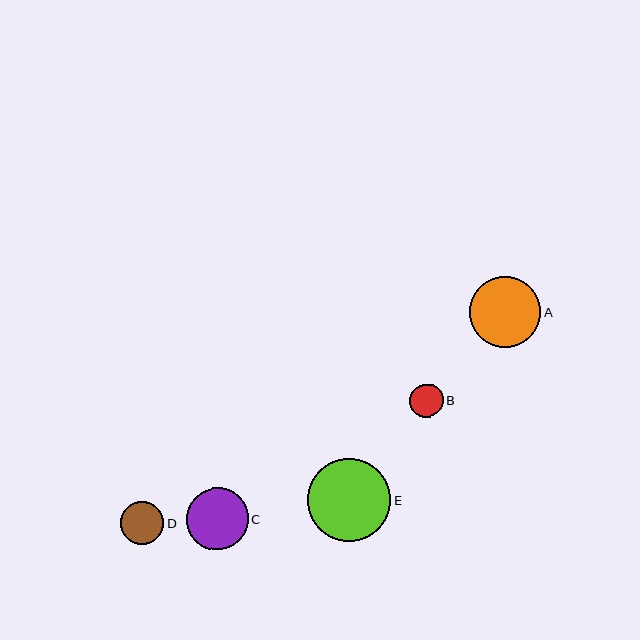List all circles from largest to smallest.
From largest to smallest: E, A, C, D, B.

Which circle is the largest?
Circle E is the largest with a size of approximately 83 pixels.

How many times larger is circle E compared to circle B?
Circle E is approximately 2.5 times the size of circle B.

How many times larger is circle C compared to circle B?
Circle C is approximately 1.8 times the size of circle B.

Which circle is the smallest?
Circle B is the smallest with a size of approximately 33 pixels.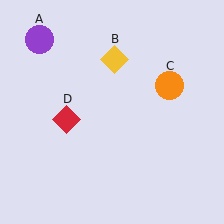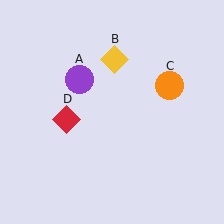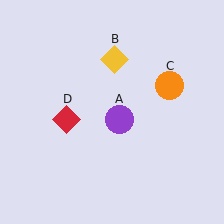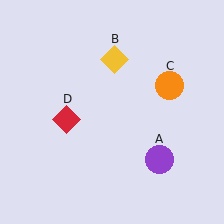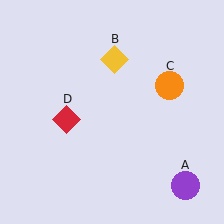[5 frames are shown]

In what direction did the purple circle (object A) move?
The purple circle (object A) moved down and to the right.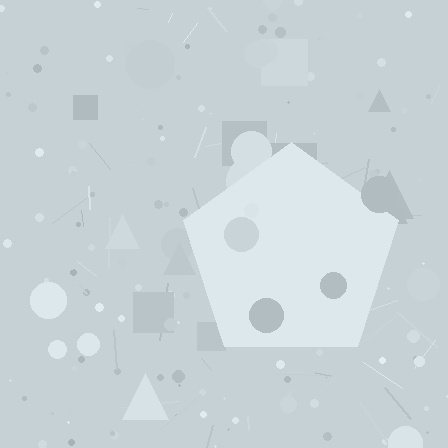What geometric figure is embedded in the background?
A pentagon is embedded in the background.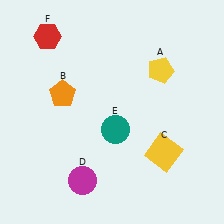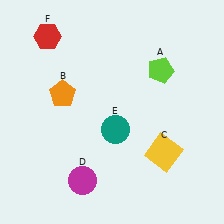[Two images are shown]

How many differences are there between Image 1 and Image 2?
There is 1 difference between the two images.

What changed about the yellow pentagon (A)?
In Image 1, A is yellow. In Image 2, it changed to lime.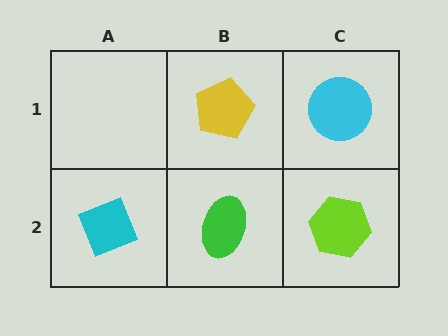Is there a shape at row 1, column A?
No, that cell is empty.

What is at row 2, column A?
A cyan diamond.